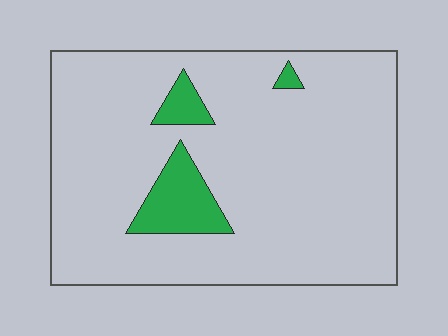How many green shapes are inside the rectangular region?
3.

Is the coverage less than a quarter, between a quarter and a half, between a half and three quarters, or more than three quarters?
Less than a quarter.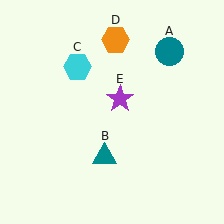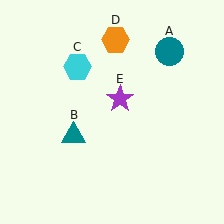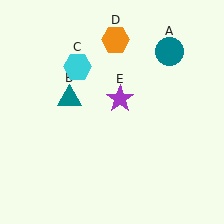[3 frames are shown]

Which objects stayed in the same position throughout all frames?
Teal circle (object A) and cyan hexagon (object C) and orange hexagon (object D) and purple star (object E) remained stationary.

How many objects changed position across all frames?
1 object changed position: teal triangle (object B).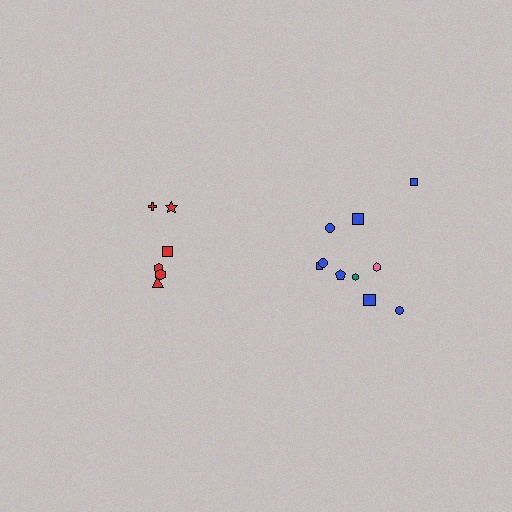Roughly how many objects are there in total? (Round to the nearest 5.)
Roughly 15 objects in total.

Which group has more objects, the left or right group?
The right group.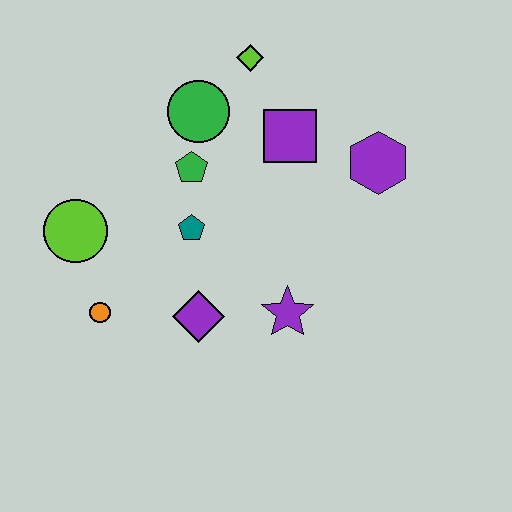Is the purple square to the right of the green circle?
Yes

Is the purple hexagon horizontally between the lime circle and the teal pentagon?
No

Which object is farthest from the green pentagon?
The purple hexagon is farthest from the green pentagon.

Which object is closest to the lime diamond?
The green circle is closest to the lime diamond.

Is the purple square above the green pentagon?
Yes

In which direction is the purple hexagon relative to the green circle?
The purple hexagon is to the right of the green circle.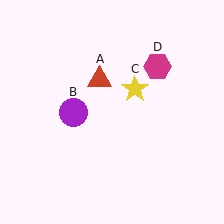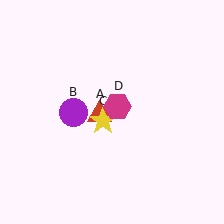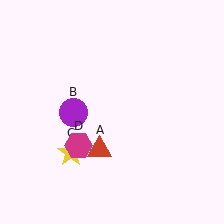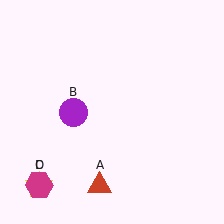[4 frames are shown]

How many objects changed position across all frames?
3 objects changed position: red triangle (object A), yellow star (object C), magenta hexagon (object D).